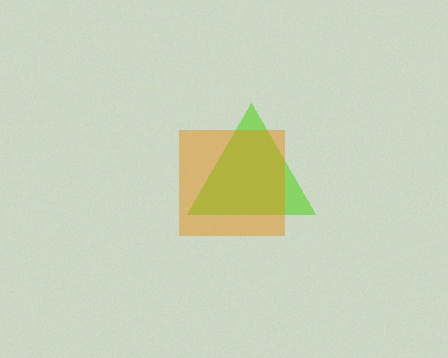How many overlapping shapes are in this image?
There are 2 overlapping shapes in the image.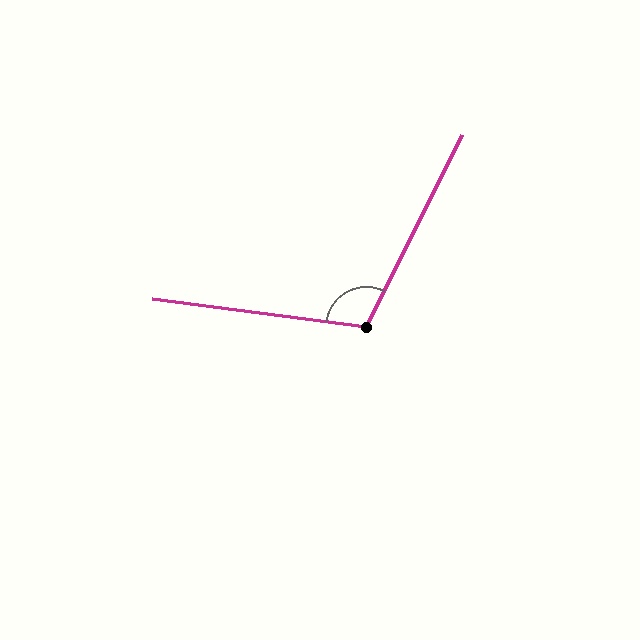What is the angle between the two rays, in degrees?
Approximately 109 degrees.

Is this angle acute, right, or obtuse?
It is obtuse.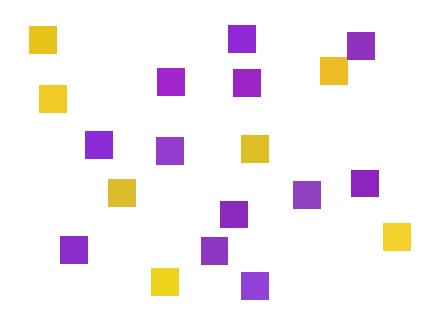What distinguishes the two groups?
There are 2 groups: one group of yellow squares (7) and one group of purple squares (12).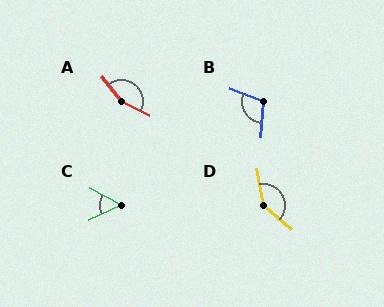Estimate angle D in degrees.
Approximately 140 degrees.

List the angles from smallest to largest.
C (53°), B (107°), D (140°), A (154°).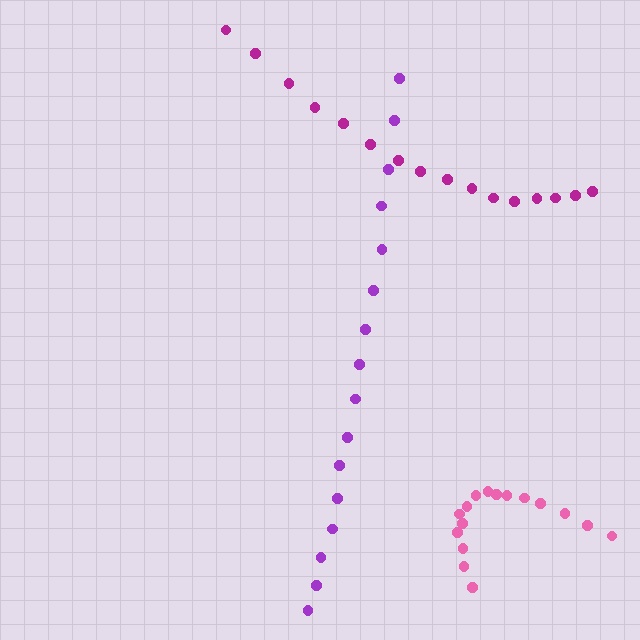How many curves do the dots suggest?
There are 3 distinct paths.